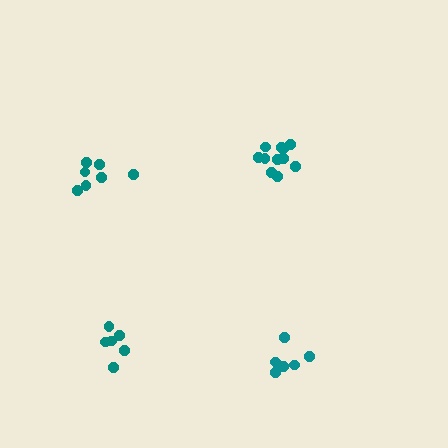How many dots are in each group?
Group 1: 12 dots, Group 2: 7 dots, Group 3: 6 dots, Group 4: 6 dots (31 total).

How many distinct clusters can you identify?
There are 4 distinct clusters.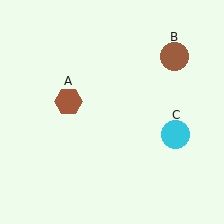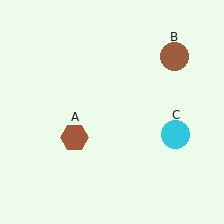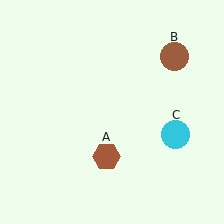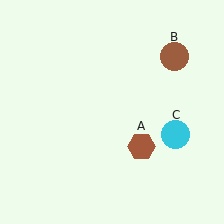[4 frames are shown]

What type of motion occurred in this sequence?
The brown hexagon (object A) rotated counterclockwise around the center of the scene.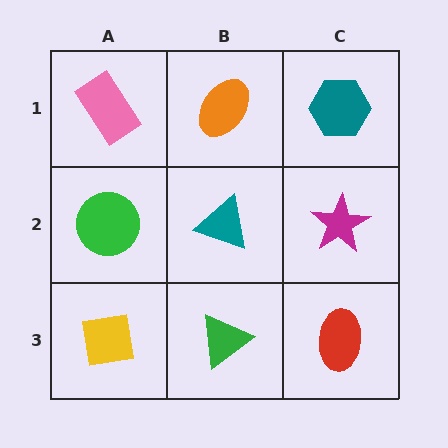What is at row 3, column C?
A red ellipse.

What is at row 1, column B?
An orange ellipse.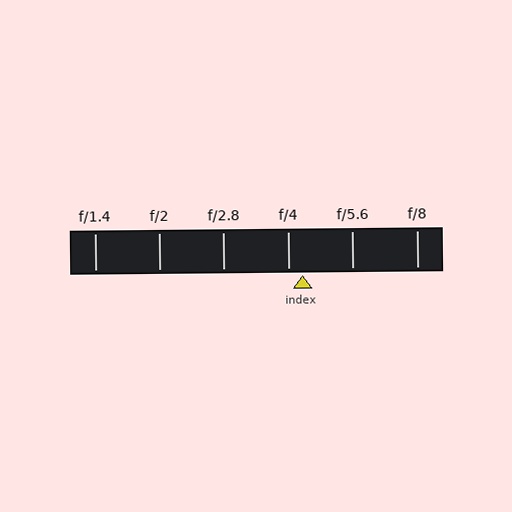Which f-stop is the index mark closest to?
The index mark is closest to f/4.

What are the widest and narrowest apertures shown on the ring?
The widest aperture shown is f/1.4 and the narrowest is f/8.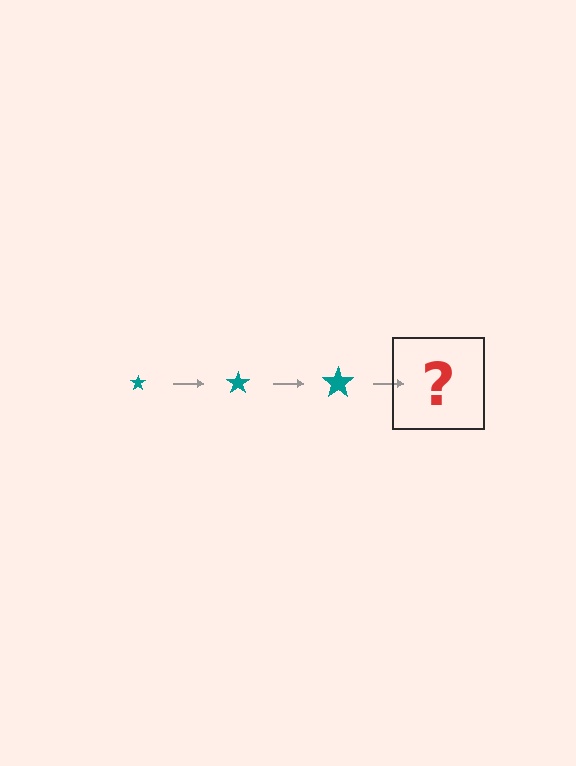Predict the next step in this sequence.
The next step is a teal star, larger than the previous one.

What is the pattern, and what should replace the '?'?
The pattern is that the star gets progressively larger each step. The '?' should be a teal star, larger than the previous one.